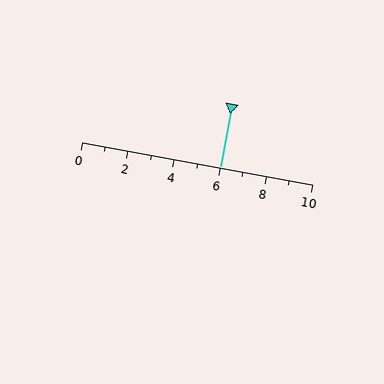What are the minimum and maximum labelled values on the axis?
The axis runs from 0 to 10.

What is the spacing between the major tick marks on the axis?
The major ticks are spaced 2 apart.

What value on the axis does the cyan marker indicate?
The marker indicates approximately 6.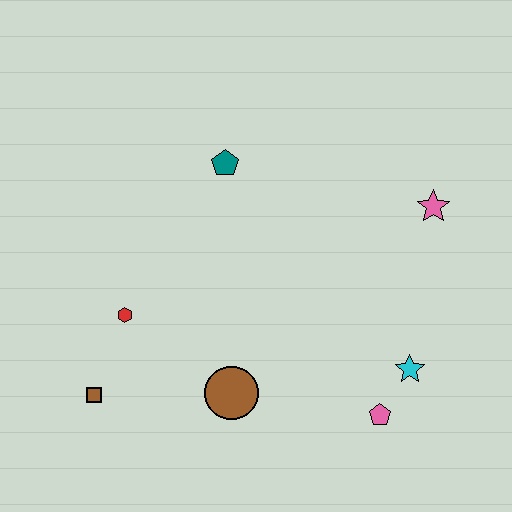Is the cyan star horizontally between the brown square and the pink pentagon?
No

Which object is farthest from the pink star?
The brown square is farthest from the pink star.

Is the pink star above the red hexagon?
Yes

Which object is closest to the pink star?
The cyan star is closest to the pink star.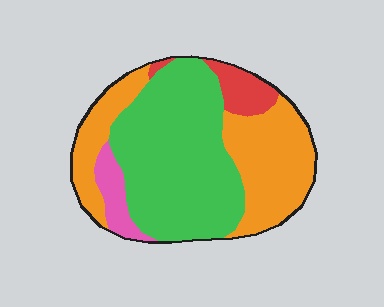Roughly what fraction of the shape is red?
Red takes up about one tenth (1/10) of the shape.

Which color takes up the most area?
Green, at roughly 50%.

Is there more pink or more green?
Green.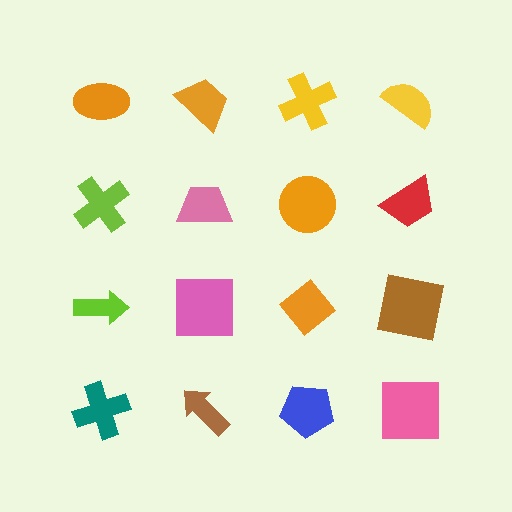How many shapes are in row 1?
4 shapes.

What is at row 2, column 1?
A lime cross.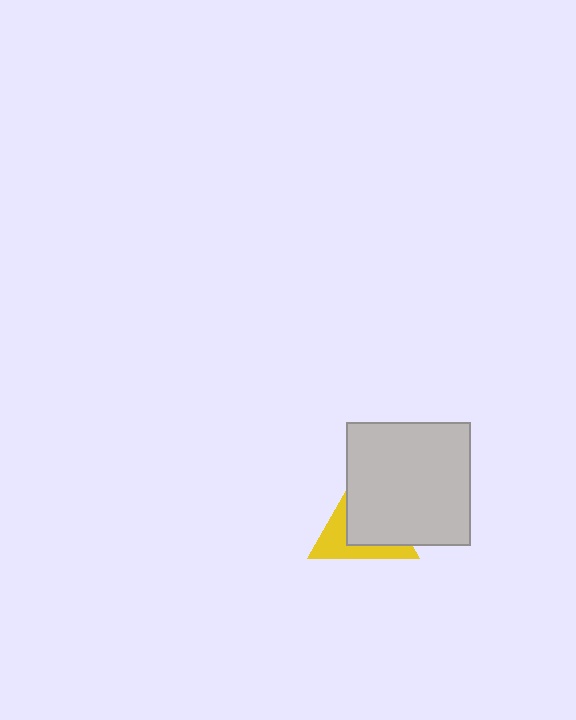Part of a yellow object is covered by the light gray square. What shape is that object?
It is a triangle.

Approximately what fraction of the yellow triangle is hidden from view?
Roughly 59% of the yellow triangle is hidden behind the light gray square.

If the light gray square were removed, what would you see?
You would see the complete yellow triangle.